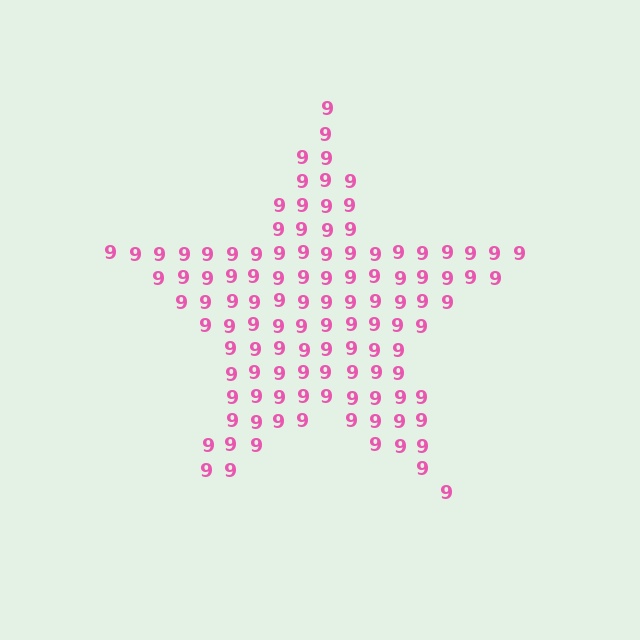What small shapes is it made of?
It is made of small digit 9's.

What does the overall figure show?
The overall figure shows a star.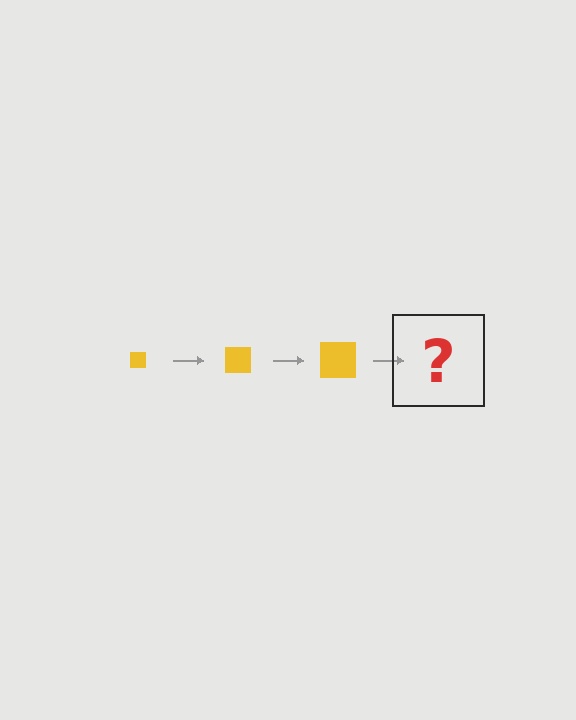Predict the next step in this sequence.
The next step is a yellow square, larger than the previous one.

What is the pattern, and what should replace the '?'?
The pattern is that the square gets progressively larger each step. The '?' should be a yellow square, larger than the previous one.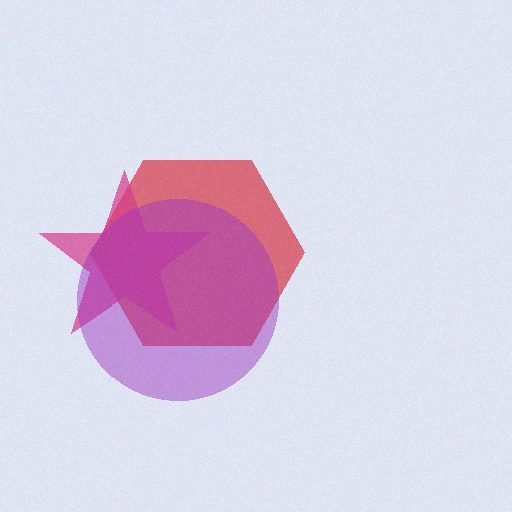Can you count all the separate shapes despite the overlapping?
Yes, there are 3 separate shapes.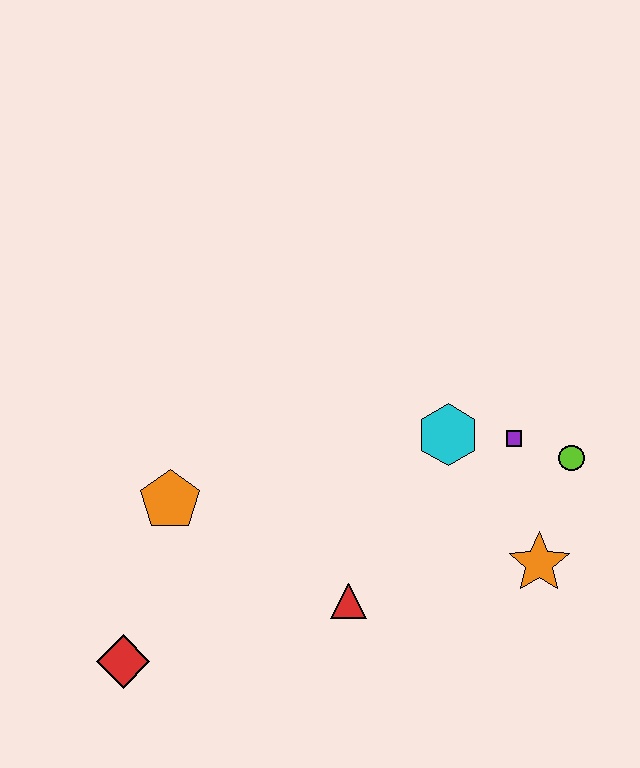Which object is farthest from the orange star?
The red diamond is farthest from the orange star.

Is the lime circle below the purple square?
Yes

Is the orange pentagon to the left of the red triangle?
Yes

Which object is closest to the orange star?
The lime circle is closest to the orange star.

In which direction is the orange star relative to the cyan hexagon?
The orange star is below the cyan hexagon.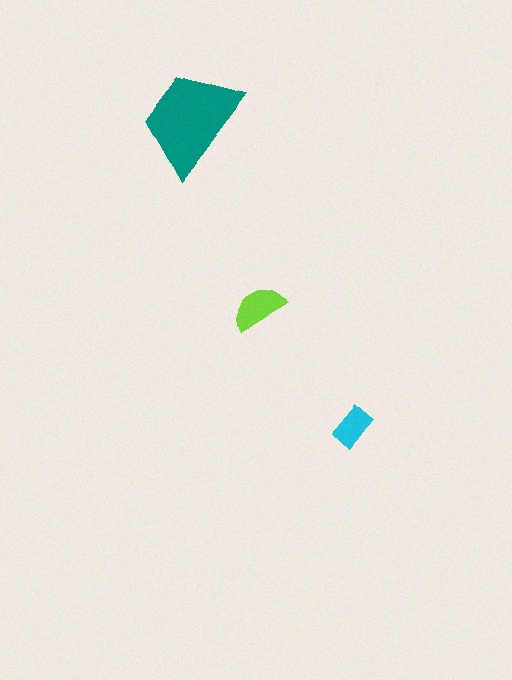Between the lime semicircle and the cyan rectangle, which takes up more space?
The lime semicircle.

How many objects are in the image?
There are 3 objects in the image.